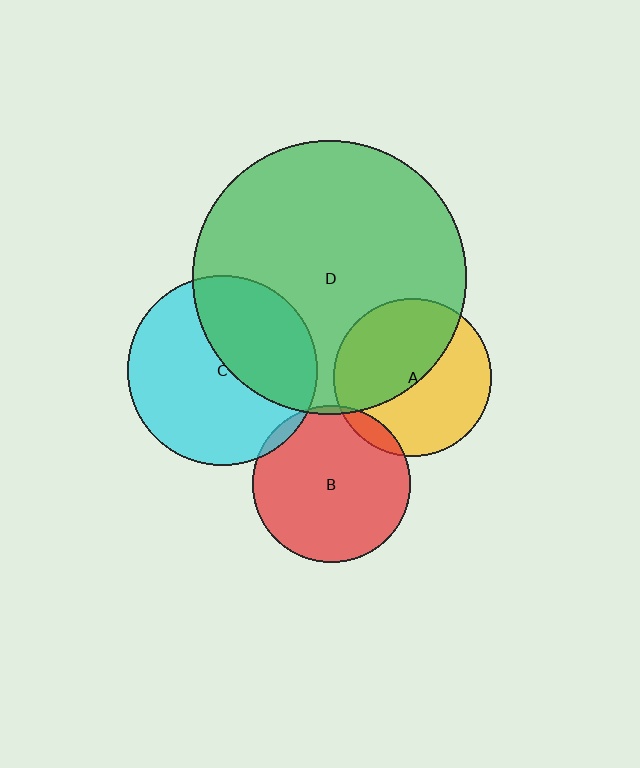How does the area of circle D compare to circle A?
Approximately 3.0 times.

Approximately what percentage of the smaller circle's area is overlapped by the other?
Approximately 5%.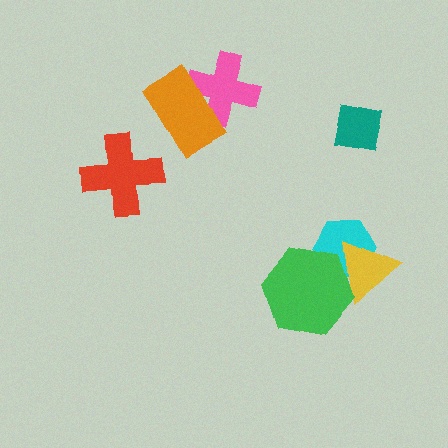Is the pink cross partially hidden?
Yes, it is partially covered by another shape.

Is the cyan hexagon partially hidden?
Yes, it is partially covered by another shape.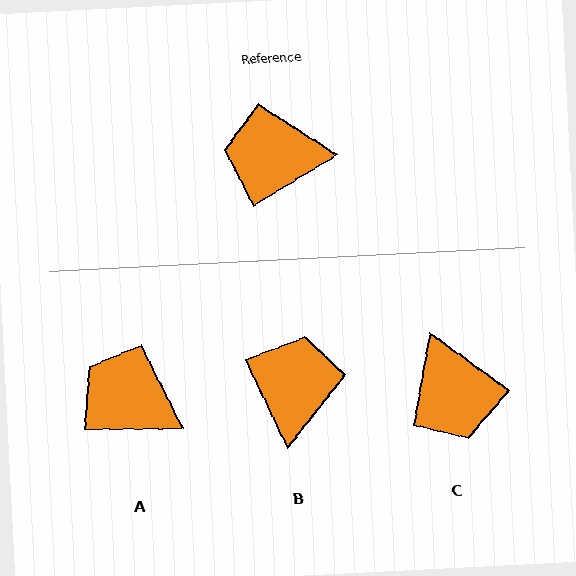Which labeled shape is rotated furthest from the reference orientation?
C, about 113 degrees away.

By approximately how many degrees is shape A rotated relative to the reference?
Approximately 31 degrees clockwise.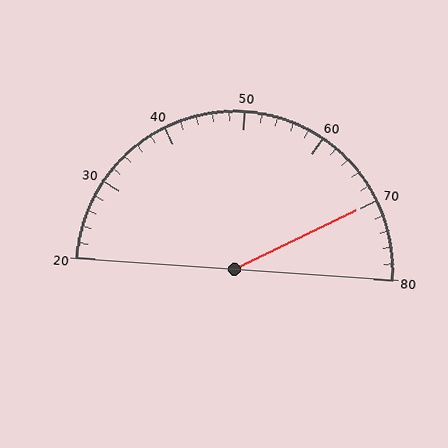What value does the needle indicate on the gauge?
The needle indicates approximately 70.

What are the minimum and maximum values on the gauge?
The gauge ranges from 20 to 80.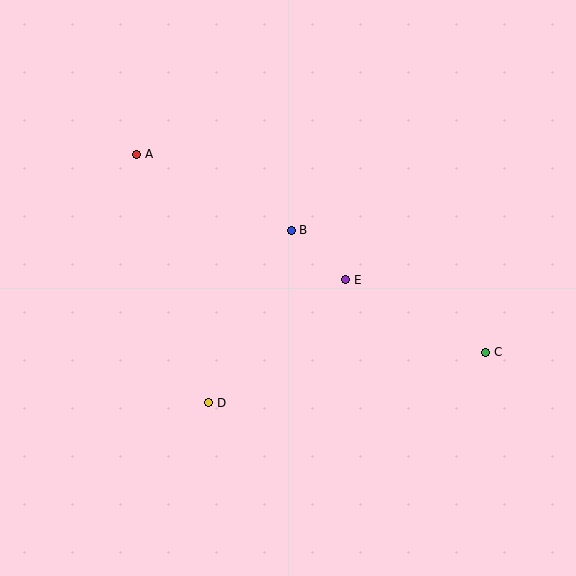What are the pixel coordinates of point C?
Point C is at (486, 352).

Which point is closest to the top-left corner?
Point A is closest to the top-left corner.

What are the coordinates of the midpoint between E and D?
The midpoint between E and D is at (277, 341).